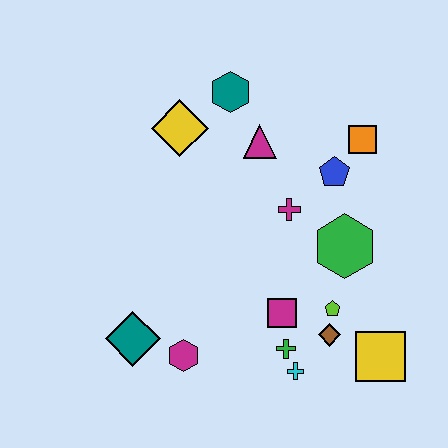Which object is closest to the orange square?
The blue pentagon is closest to the orange square.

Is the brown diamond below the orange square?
Yes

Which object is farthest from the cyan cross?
The teal hexagon is farthest from the cyan cross.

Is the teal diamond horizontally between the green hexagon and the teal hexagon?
No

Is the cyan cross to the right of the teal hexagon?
Yes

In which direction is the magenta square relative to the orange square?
The magenta square is below the orange square.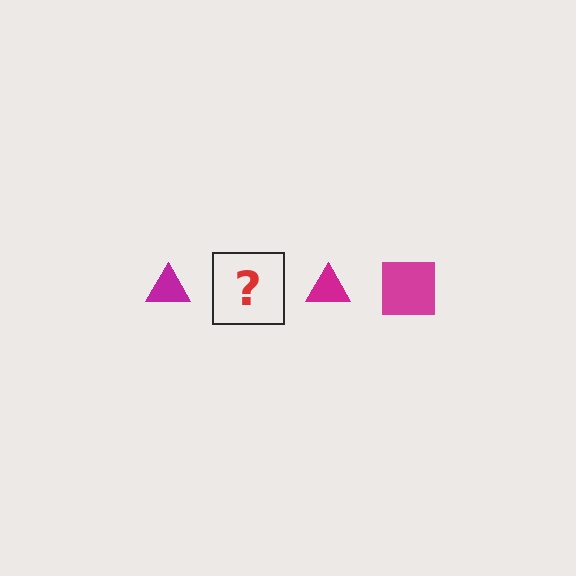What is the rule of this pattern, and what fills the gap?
The rule is that the pattern cycles through triangle, square shapes in magenta. The gap should be filled with a magenta square.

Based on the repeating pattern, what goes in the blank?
The blank should be a magenta square.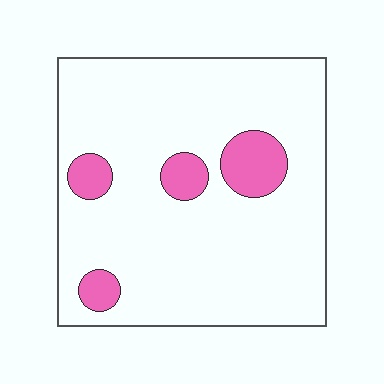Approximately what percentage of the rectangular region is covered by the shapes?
Approximately 10%.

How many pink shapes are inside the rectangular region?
4.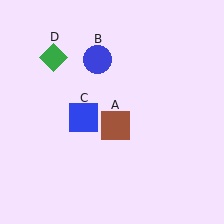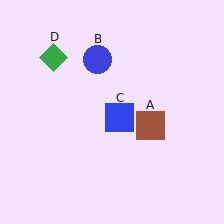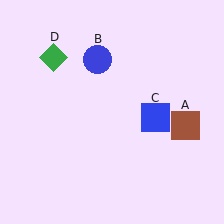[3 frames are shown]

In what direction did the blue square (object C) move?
The blue square (object C) moved right.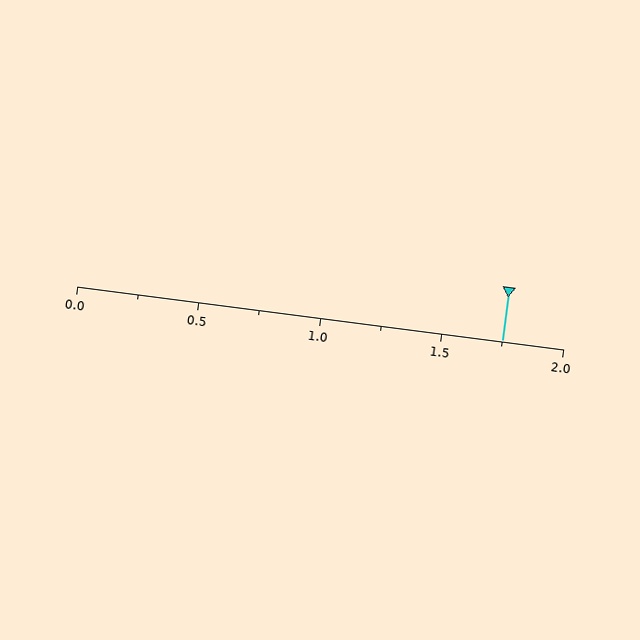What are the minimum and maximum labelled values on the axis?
The axis runs from 0.0 to 2.0.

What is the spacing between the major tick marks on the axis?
The major ticks are spaced 0.5 apart.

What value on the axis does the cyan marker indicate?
The marker indicates approximately 1.75.